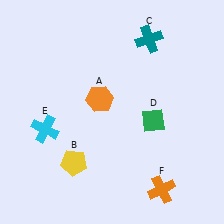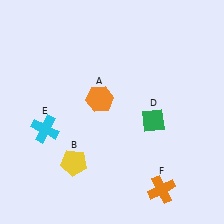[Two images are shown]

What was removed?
The teal cross (C) was removed in Image 2.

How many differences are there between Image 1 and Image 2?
There is 1 difference between the two images.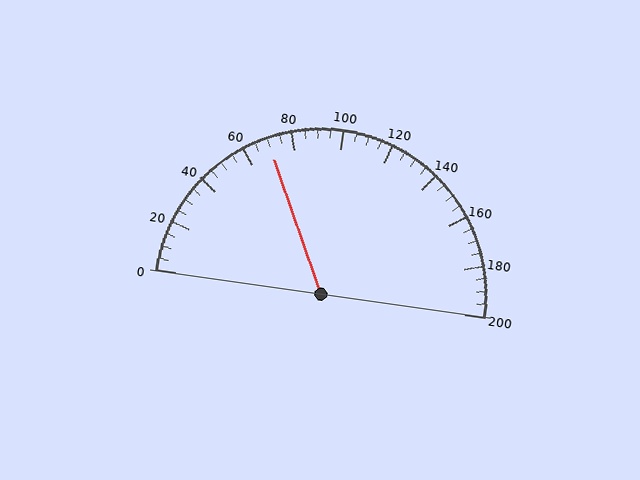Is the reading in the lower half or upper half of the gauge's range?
The reading is in the lower half of the range (0 to 200).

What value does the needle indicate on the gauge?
The needle indicates approximately 70.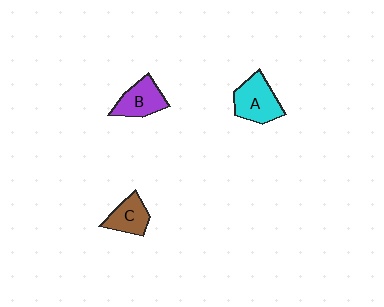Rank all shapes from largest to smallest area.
From largest to smallest: A (cyan), B (purple), C (brown).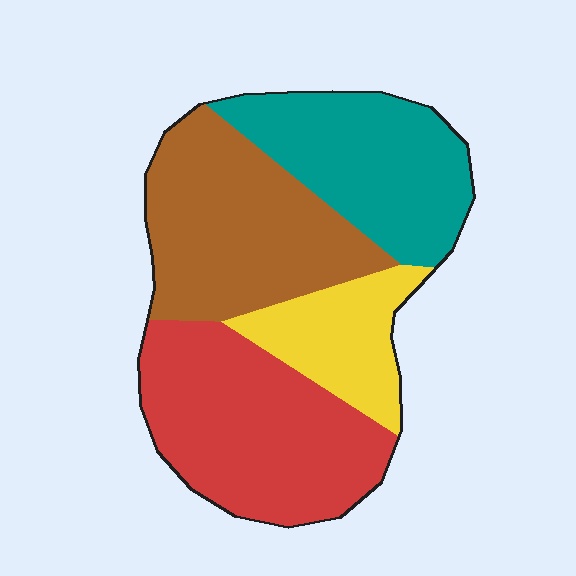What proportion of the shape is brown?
Brown takes up about one third (1/3) of the shape.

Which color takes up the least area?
Yellow, at roughly 15%.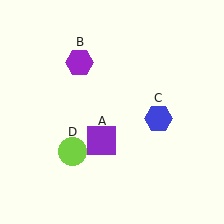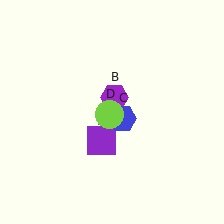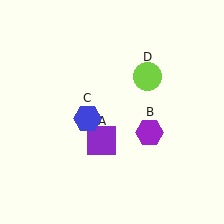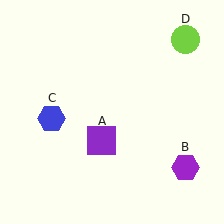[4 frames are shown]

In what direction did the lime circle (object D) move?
The lime circle (object D) moved up and to the right.